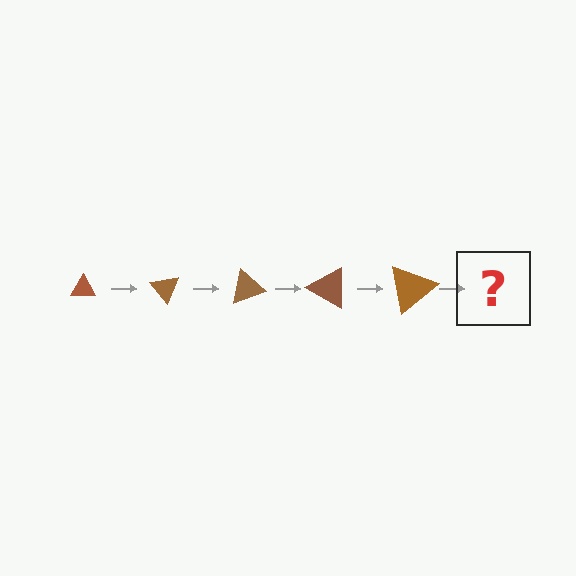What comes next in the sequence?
The next element should be a triangle, larger than the previous one and rotated 250 degrees from the start.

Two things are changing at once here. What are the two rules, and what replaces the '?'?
The two rules are that the triangle grows larger each step and it rotates 50 degrees each step. The '?' should be a triangle, larger than the previous one and rotated 250 degrees from the start.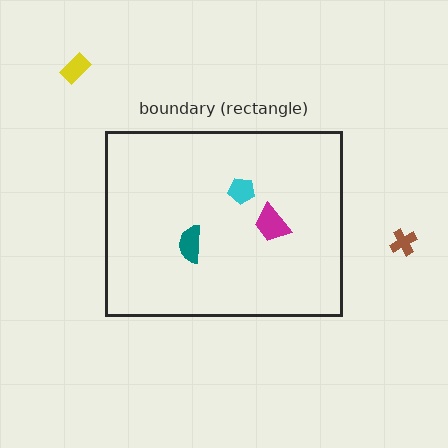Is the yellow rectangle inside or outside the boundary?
Outside.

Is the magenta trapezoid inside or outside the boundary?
Inside.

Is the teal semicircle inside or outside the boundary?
Inside.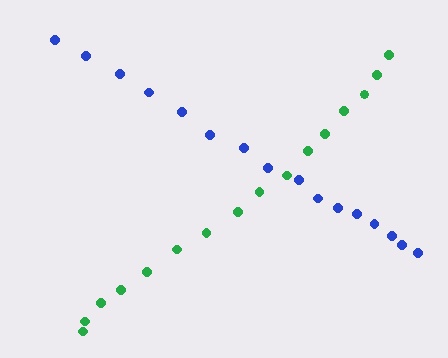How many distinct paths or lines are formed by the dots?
There are 2 distinct paths.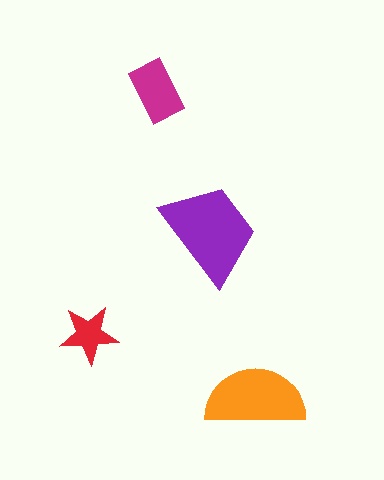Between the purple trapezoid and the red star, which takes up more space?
The purple trapezoid.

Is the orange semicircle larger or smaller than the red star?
Larger.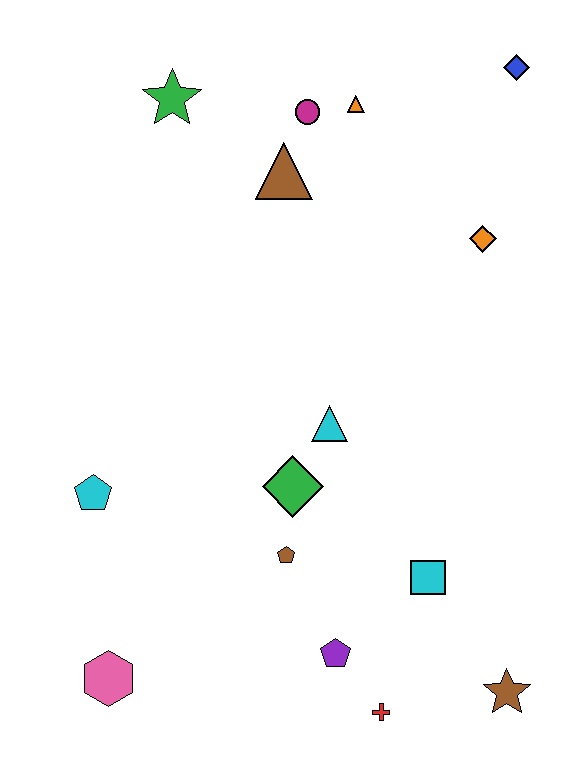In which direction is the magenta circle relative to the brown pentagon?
The magenta circle is above the brown pentagon.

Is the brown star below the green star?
Yes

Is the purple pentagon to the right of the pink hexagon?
Yes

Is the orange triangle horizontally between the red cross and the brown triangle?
Yes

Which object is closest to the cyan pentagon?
The pink hexagon is closest to the cyan pentagon.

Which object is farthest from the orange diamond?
The pink hexagon is farthest from the orange diamond.